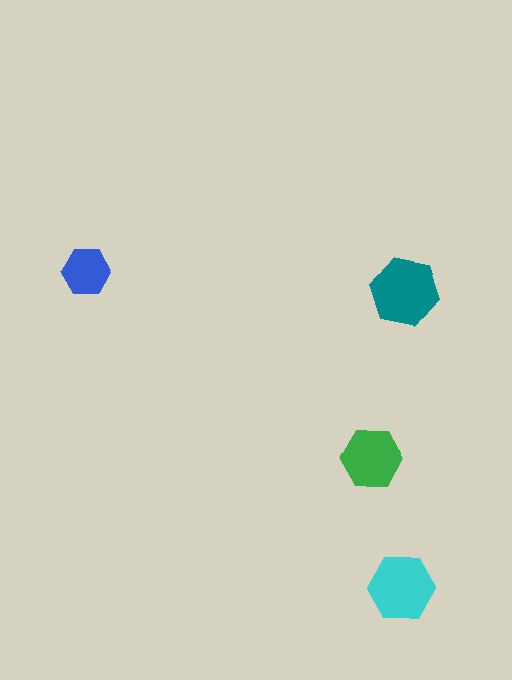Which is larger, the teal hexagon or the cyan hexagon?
The teal one.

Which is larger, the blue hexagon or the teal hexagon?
The teal one.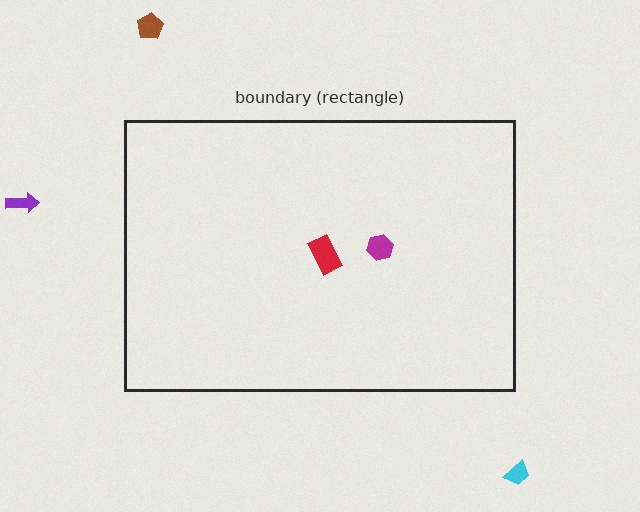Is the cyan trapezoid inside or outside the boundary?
Outside.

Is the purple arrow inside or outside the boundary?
Outside.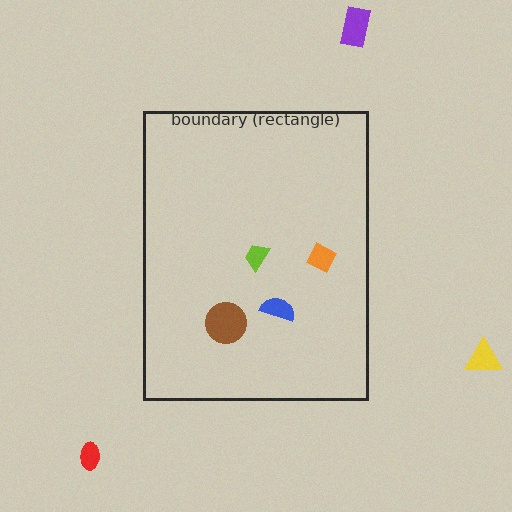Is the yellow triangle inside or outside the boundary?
Outside.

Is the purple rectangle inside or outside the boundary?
Outside.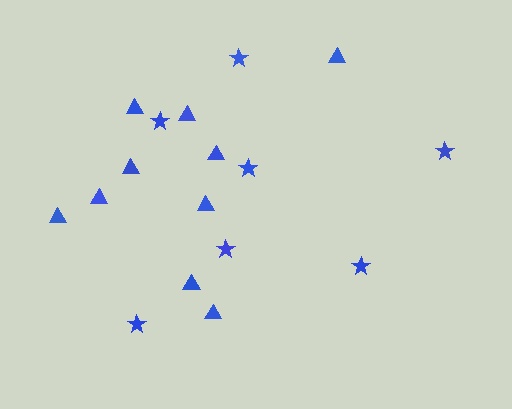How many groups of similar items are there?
There are 2 groups: one group of stars (7) and one group of triangles (10).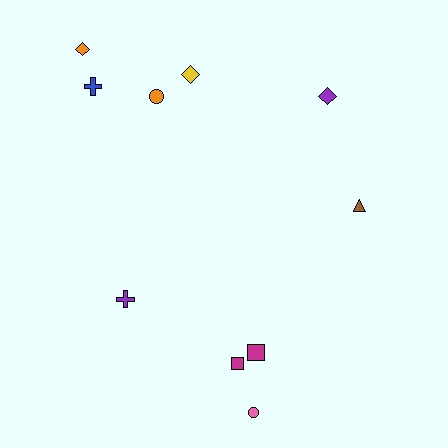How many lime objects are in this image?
There are no lime objects.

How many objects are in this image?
There are 10 objects.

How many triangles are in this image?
There is 1 triangle.